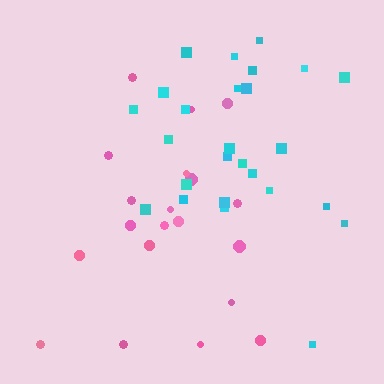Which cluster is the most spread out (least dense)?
Pink.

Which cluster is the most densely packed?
Cyan.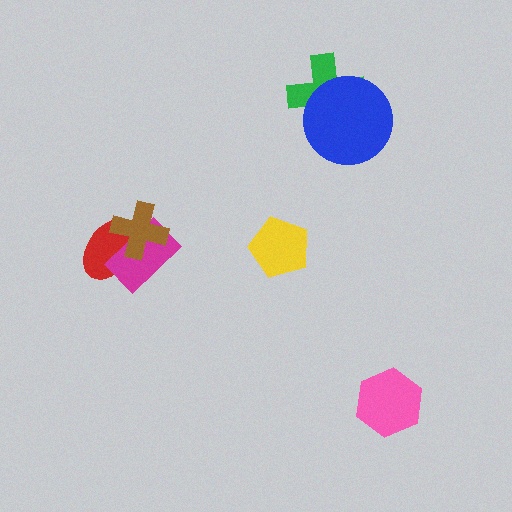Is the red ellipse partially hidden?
Yes, it is partially covered by another shape.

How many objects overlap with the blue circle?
1 object overlaps with the blue circle.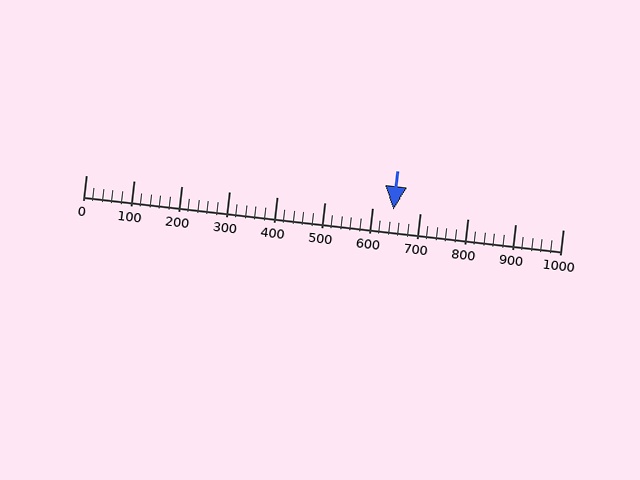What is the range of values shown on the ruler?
The ruler shows values from 0 to 1000.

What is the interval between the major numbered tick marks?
The major tick marks are spaced 100 units apart.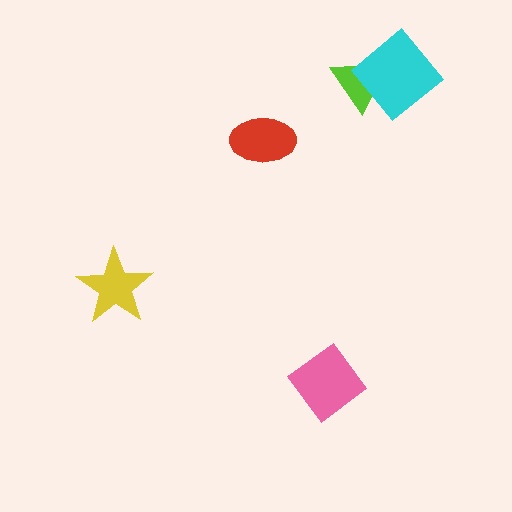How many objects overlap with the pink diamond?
0 objects overlap with the pink diamond.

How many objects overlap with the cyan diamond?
1 object overlaps with the cyan diamond.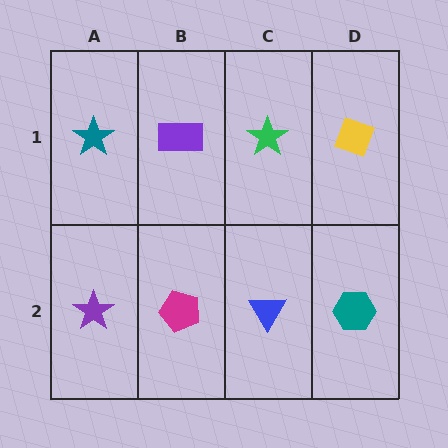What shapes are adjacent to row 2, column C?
A green star (row 1, column C), a magenta pentagon (row 2, column B), a teal hexagon (row 2, column D).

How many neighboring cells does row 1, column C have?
3.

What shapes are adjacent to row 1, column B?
A magenta pentagon (row 2, column B), a teal star (row 1, column A), a green star (row 1, column C).